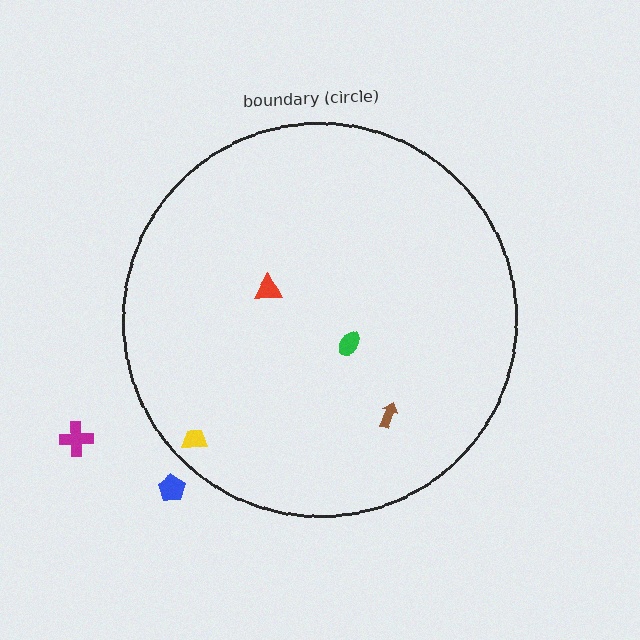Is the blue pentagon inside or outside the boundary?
Outside.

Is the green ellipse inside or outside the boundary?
Inside.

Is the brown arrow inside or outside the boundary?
Inside.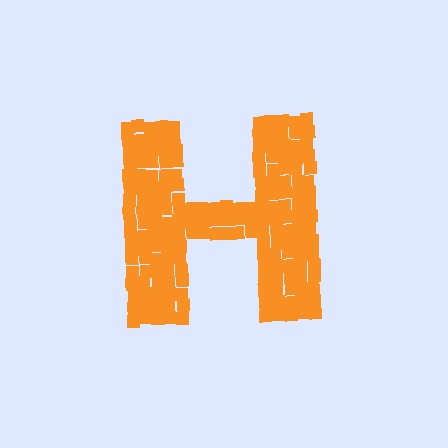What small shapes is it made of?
It is made of small squares.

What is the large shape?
The large shape is the letter H.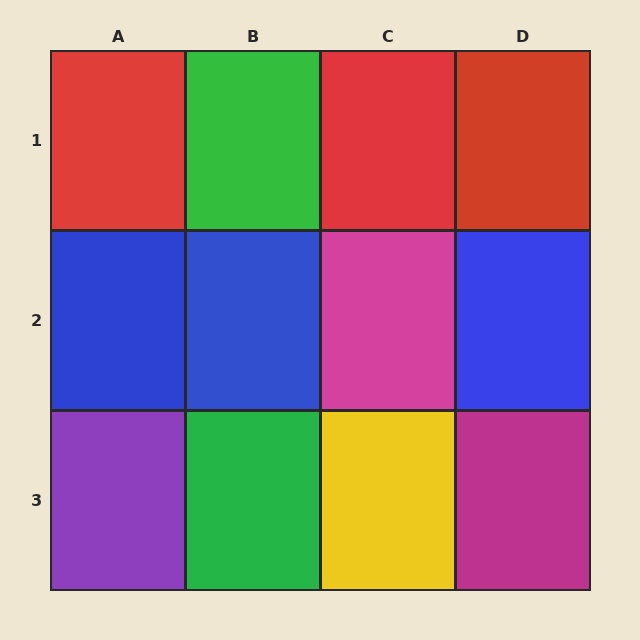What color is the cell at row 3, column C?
Yellow.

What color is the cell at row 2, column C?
Magenta.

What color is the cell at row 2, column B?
Blue.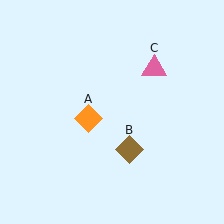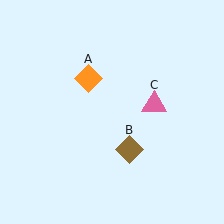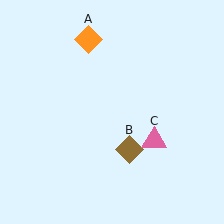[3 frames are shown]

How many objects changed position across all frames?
2 objects changed position: orange diamond (object A), pink triangle (object C).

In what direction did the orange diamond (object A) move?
The orange diamond (object A) moved up.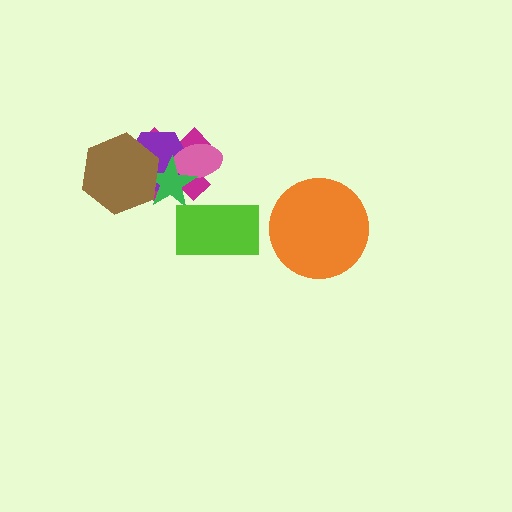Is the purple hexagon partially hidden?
Yes, it is partially covered by another shape.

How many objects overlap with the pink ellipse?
3 objects overlap with the pink ellipse.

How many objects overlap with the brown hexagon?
3 objects overlap with the brown hexagon.